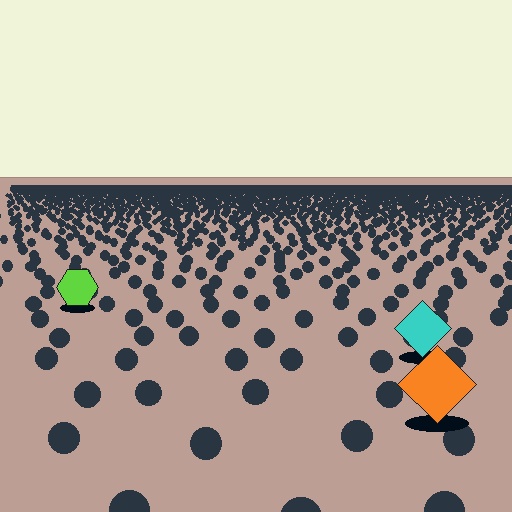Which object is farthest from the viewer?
The lime hexagon is farthest from the viewer. It appears smaller and the ground texture around it is denser.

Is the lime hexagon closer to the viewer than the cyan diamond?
No. The cyan diamond is closer — you can tell from the texture gradient: the ground texture is coarser near it.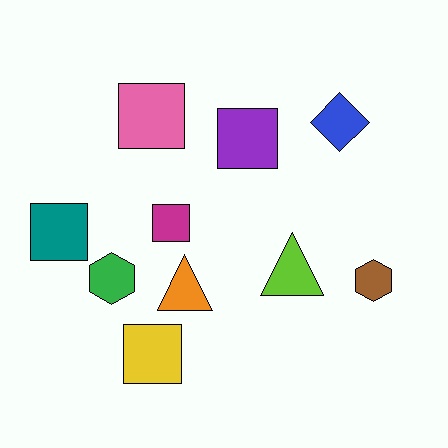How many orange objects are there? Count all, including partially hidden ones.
There is 1 orange object.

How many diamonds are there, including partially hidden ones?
There is 1 diamond.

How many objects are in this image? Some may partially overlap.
There are 10 objects.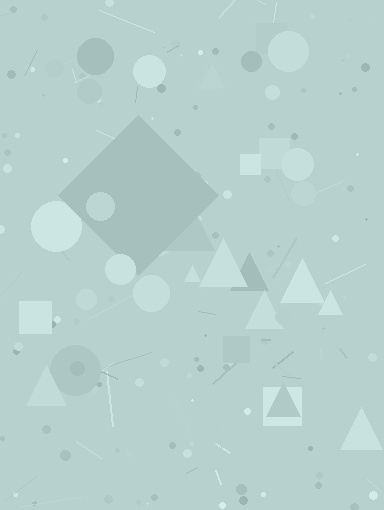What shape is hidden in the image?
A diamond is hidden in the image.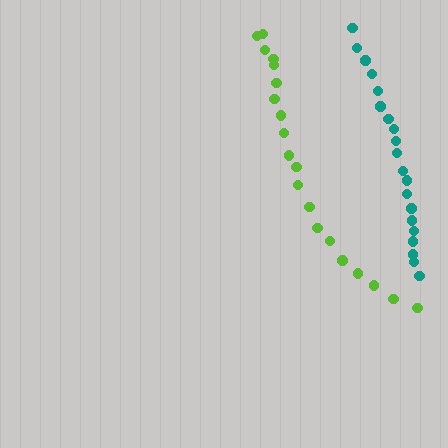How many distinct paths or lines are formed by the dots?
There are 2 distinct paths.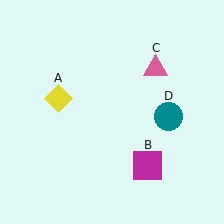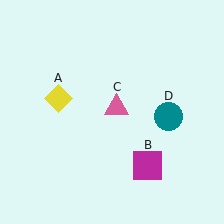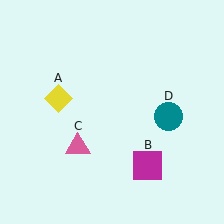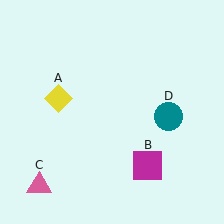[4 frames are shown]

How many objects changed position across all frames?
1 object changed position: pink triangle (object C).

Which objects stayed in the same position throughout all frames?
Yellow diamond (object A) and magenta square (object B) and teal circle (object D) remained stationary.